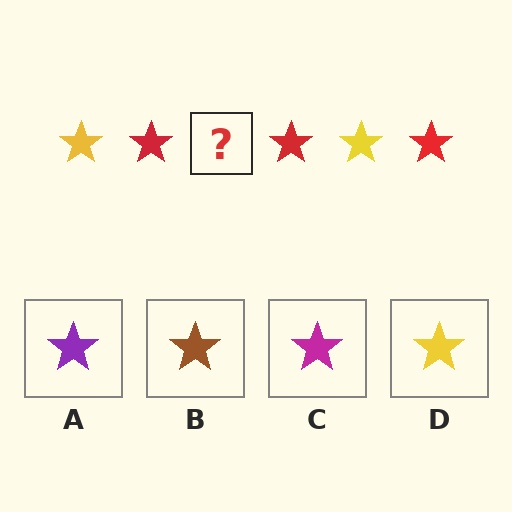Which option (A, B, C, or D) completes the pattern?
D.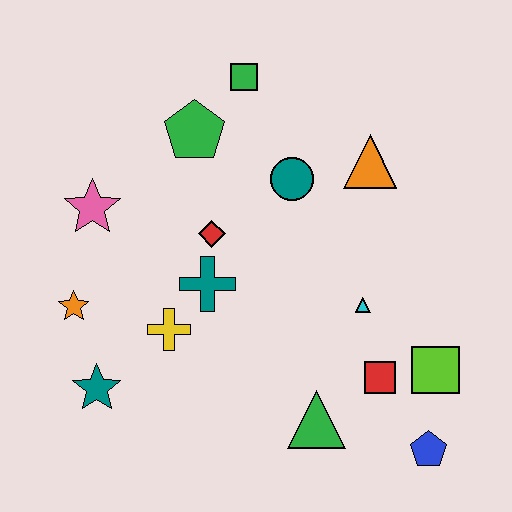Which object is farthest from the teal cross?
The blue pentagon is farthest from the teal cross.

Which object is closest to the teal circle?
The orange triangle is closest to the teal circle.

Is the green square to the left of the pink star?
No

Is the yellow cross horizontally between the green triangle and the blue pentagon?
No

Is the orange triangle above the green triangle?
Yes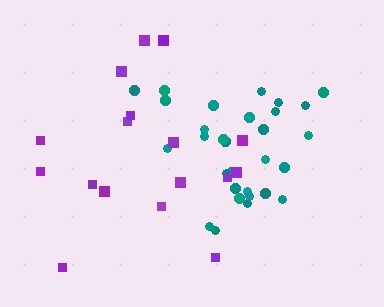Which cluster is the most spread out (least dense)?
Purple.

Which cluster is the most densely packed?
Teal.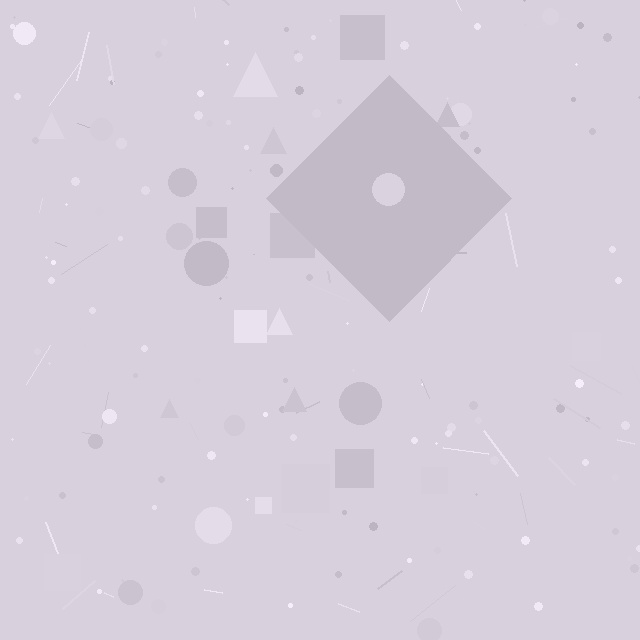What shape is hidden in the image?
A diamond is hidden in the image.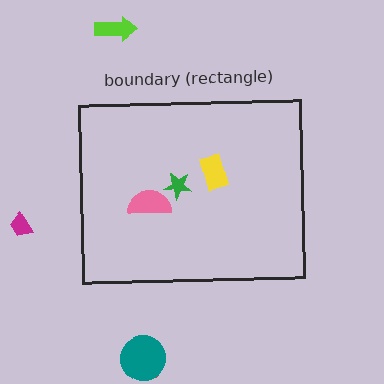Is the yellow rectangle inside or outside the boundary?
Inside.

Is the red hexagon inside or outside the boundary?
Outside.